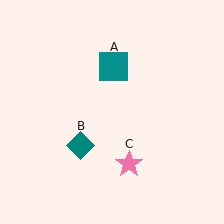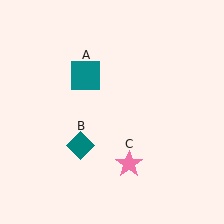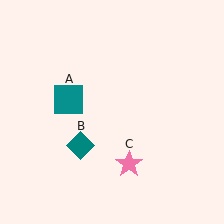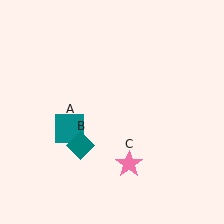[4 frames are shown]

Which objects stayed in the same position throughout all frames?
Teal diamond (object B) and pink star (object C) remained stationary.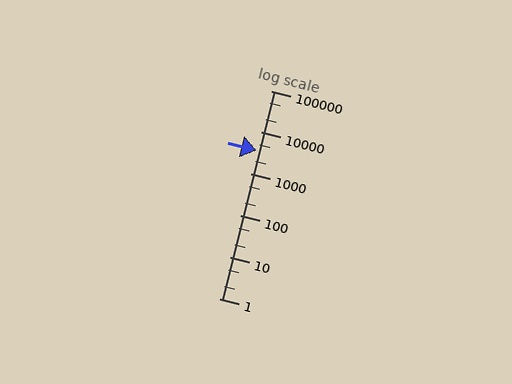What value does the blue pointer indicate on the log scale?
The pointer indicates approximately 3700.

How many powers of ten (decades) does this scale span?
The scale spans 5 decades, from 1 to 100000.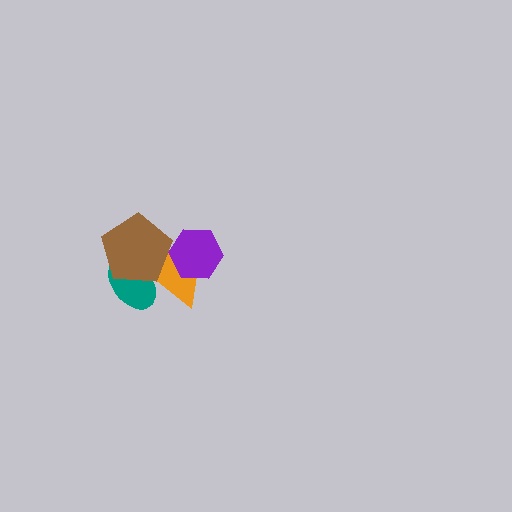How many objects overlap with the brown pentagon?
2 objects overlap with the brown pentagon.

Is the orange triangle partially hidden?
Yes, it is partially covered by another shape.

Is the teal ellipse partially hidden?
Yes, it is partially covered by another shape.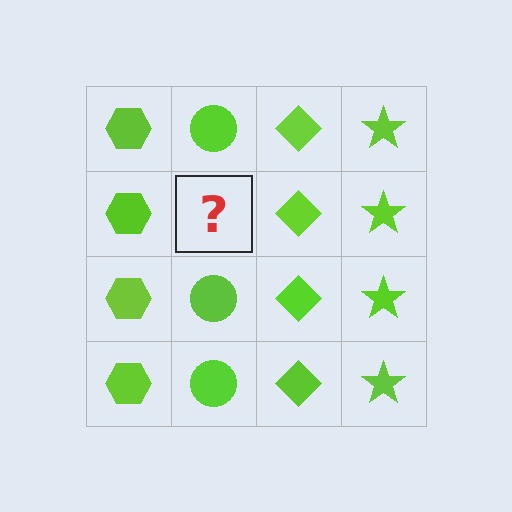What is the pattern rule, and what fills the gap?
The rule is that each column has a consistent shape. The gap should be filled with a lime circle.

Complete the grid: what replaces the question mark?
The question mark should be replaced with a lime circle.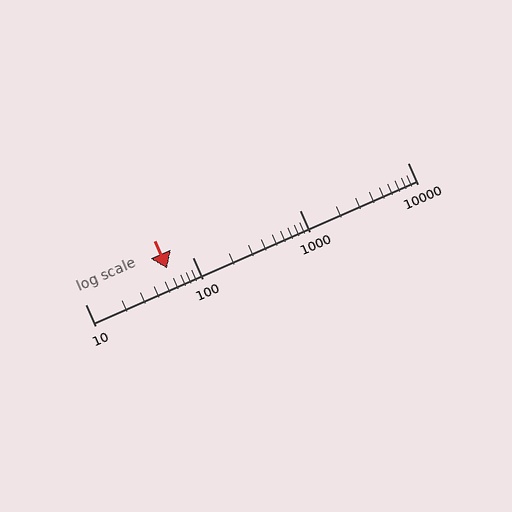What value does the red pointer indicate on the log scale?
The pointer indicates approximately 58.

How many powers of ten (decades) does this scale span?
The scale spans 3 decades, from 10 to 10000.